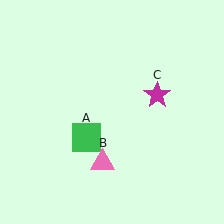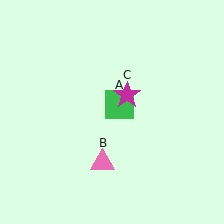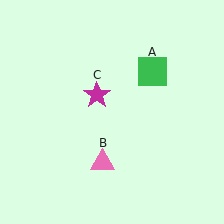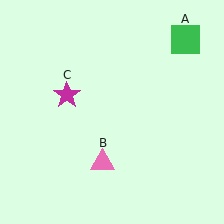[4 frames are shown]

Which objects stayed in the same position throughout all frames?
Pink triangle (object B) remained stationary.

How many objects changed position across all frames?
2 objects changed position: green square (object A), magenta star (object C).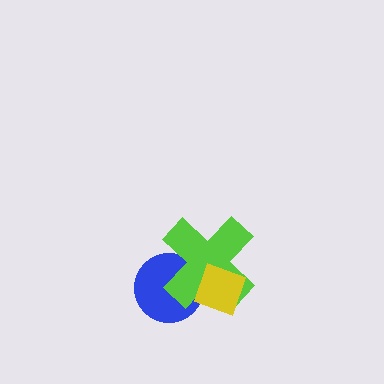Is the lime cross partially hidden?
Yes, it is partially covered by another shape.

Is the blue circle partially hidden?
Yes, it is partially covered by another shape.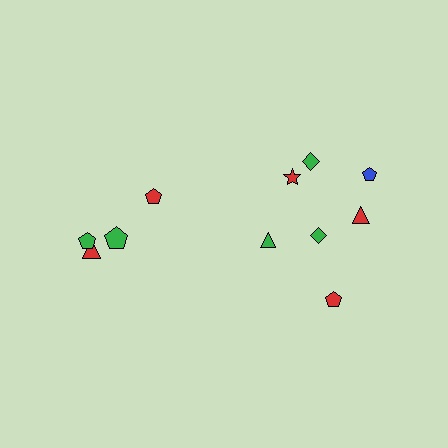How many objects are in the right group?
There are 7 objects.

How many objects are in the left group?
There are 4 objects.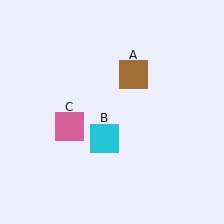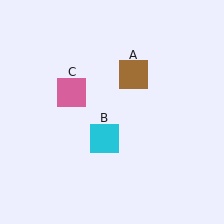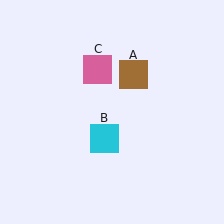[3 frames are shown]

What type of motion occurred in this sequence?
The pink square (object C) rotated clockwise around the center of the scene.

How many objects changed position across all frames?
1 object changed position: pink square (object C).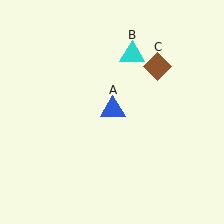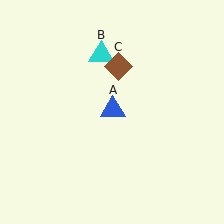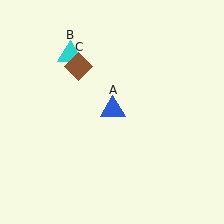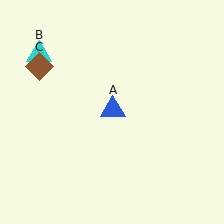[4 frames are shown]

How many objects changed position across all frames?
2 objects changed position: cyan triangle (object B), brown diamond (object C).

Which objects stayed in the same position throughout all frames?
Blue triangle (object A) remained stationary.